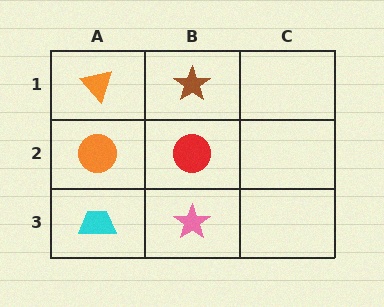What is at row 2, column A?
An orange circle.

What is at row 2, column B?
A red circle.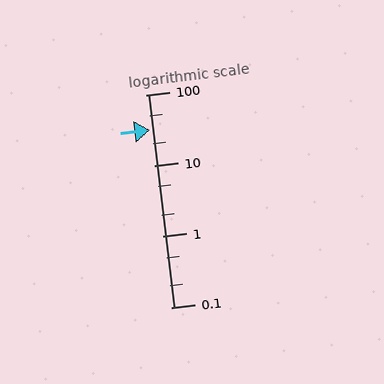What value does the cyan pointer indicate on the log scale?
The pointer indicates approximately 32.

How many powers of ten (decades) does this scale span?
The scale spans 3 decades, from 0.1 to 100.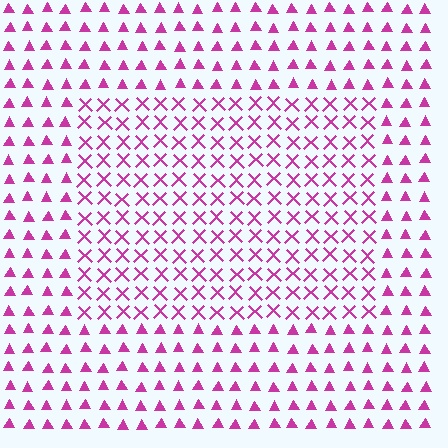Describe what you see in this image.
The image is filled with small magenta elements arranged in a uniform grid. A rectangle-shaped region contains X marks, while the surrounding area contains triangles. The boundary is defined purely by the change in element shape.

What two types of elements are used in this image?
The image uses X marks inside the rectangle region and triangles outside it.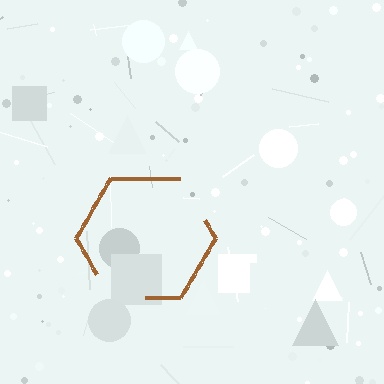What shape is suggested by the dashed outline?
The dashed outline suggests a hexagon.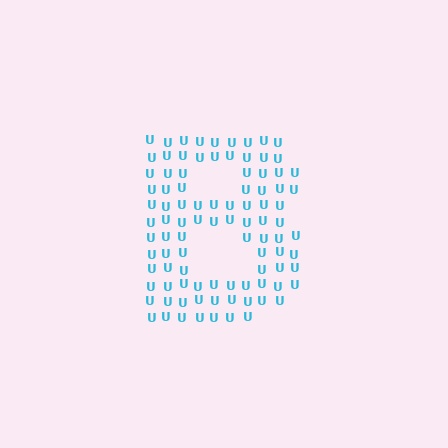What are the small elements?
The small elements are letter U's.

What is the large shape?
The large shape is the letter B.